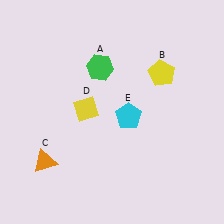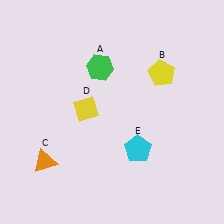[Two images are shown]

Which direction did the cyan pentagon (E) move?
The cyan pentagon (E) moved down.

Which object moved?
The cyan pentagon (E) moved down.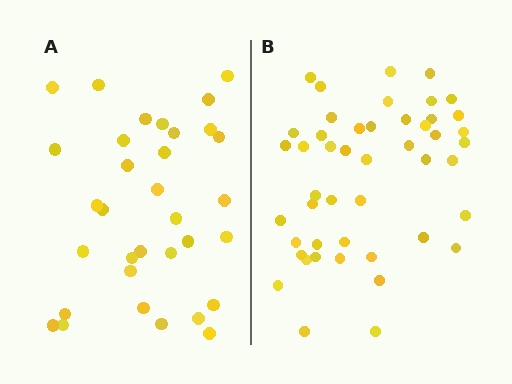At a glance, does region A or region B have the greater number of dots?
Region B (the right region) has more dots.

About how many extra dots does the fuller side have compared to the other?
Region B has approximately 15 more dots than region A.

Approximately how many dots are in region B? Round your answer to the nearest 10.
About 50 dots. (The exact count is 47, which rounds to 50.)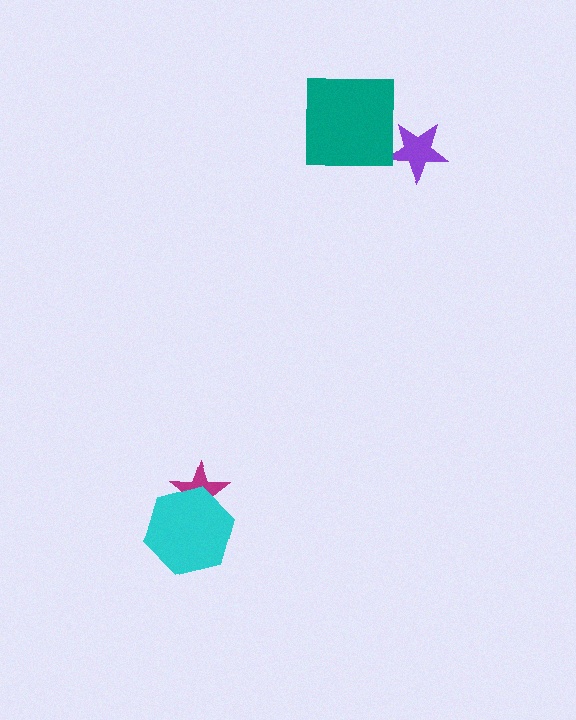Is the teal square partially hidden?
No, no other shape covers it.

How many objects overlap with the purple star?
0 objects overlap with the purple star.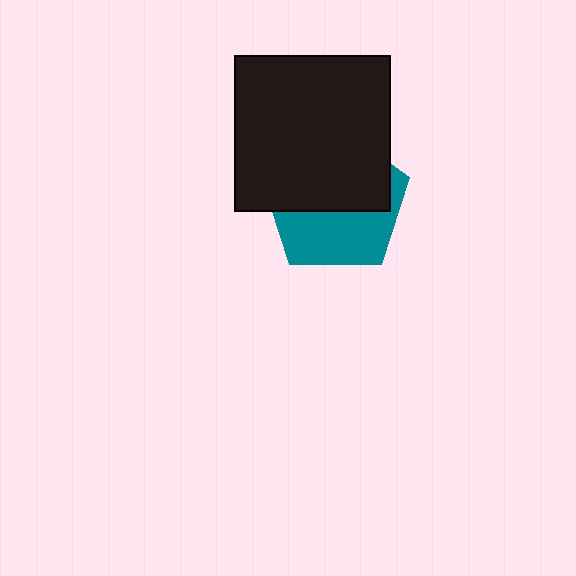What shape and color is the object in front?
The object in front is a black square.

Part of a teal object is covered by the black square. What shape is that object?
It is a pentagon.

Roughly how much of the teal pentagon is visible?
A small part of it is visible (roughly 44%).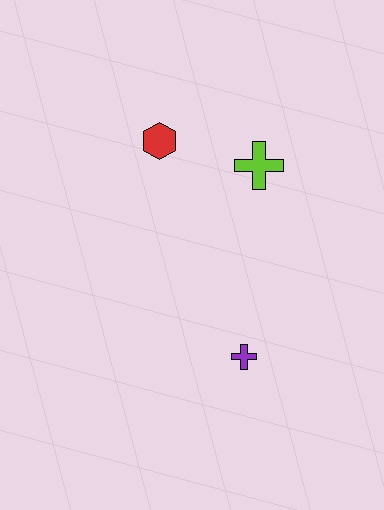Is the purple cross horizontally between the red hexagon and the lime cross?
Yes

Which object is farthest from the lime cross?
The purple cross is farthest from the lime cross.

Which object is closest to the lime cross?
The red hexagon is closest to the lime cross.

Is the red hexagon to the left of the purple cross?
Yes